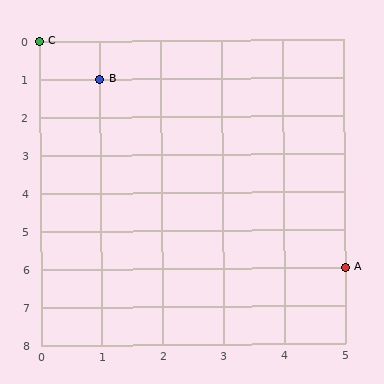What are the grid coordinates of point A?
Point A is at grid coordinates (5, 6).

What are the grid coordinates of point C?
Point C is at grid coordinates (0, 0).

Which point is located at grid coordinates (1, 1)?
Point B is at (1, 1).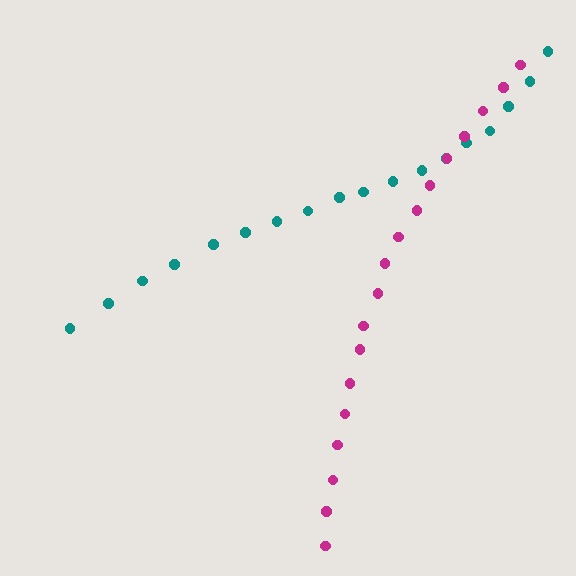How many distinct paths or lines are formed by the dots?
There are 2 distinct paths.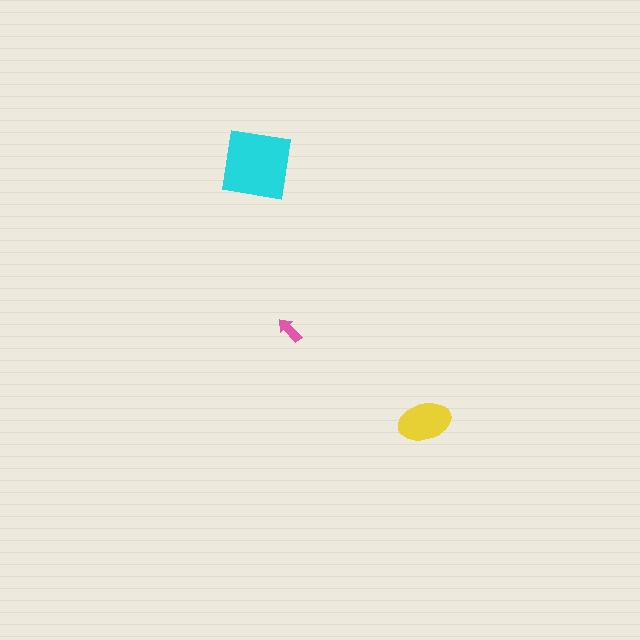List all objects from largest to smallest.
The cyan square, the yellow ellipse, the pink arrow.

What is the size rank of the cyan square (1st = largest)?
1st.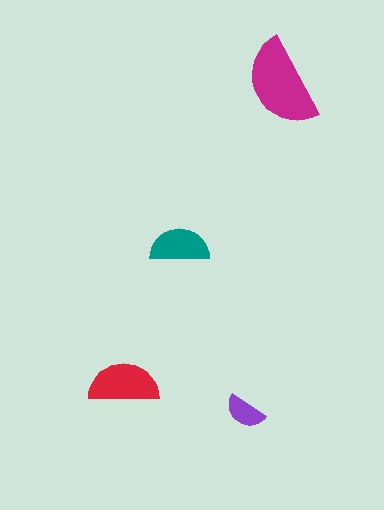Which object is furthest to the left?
The red semicircle is leftmost.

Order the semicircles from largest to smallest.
the magenta one, the red one, the teal one, the purple one.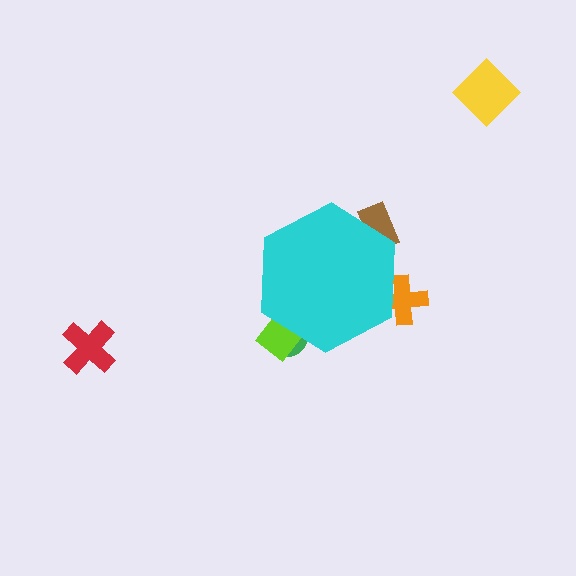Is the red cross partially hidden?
No, the red cross is fully visible.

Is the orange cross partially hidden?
Yes, the orange cross is partially hidden behind the cyan hexagon.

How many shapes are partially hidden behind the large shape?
4 shapes are partially hidden.